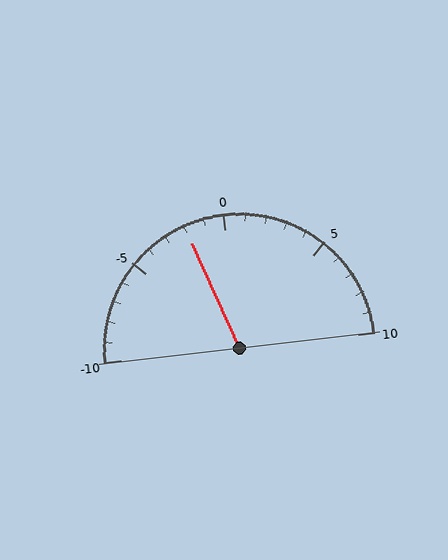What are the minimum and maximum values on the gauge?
The gauge ranges from -10 to 10.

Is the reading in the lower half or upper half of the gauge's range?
The reading is in the lower half of the range (-10 to 10).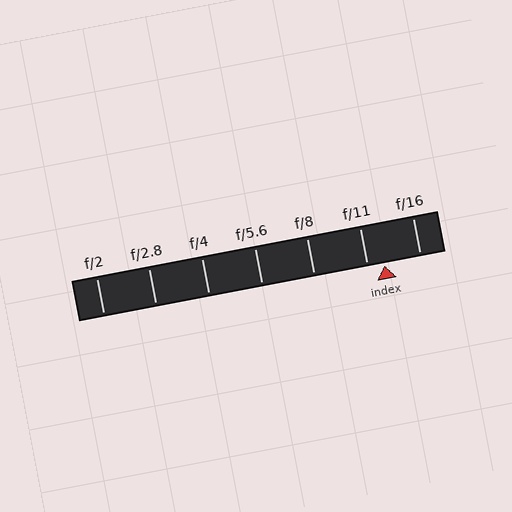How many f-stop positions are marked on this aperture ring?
There are 7 f-stop positions marked.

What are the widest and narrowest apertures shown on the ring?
The widest aperture shown is f/2 and the narrowest is f/16.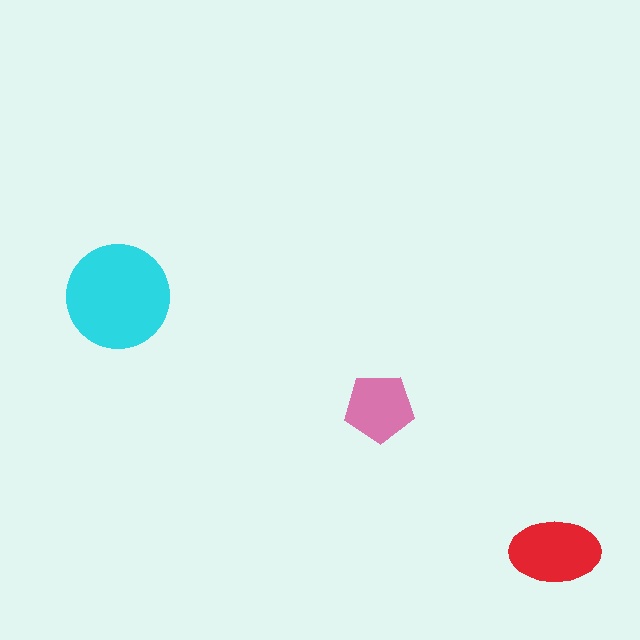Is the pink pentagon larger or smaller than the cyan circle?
Smaller.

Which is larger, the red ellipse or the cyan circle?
The cyan circle.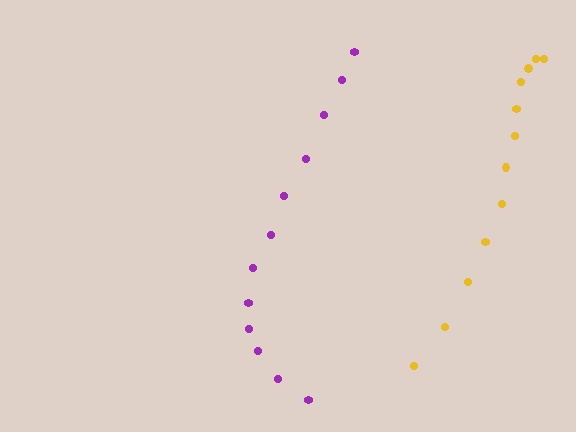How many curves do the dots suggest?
There are 2 distinct paths.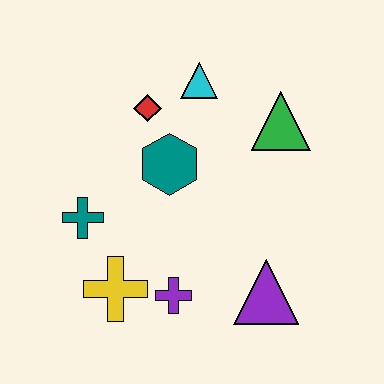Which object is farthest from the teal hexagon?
The purple triangle is farthest from the teal hexagon.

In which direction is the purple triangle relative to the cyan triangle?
The purple triangle is below the cyan triangle.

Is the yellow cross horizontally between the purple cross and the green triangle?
No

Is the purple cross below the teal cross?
Yes